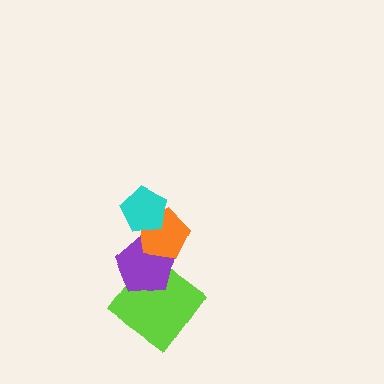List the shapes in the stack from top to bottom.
From top to bottom: the cyan pentagon, the orange pentagon, the purple pentagon, the lime diamond.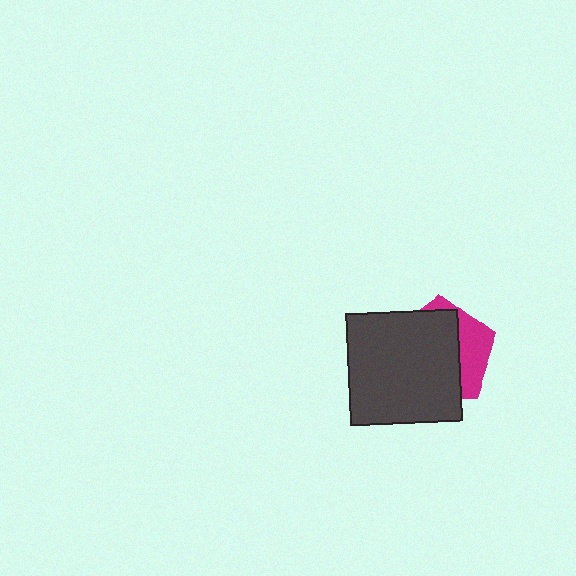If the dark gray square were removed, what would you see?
You would see the complete magenta pentagon.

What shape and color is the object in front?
The object in front is a dark gray square.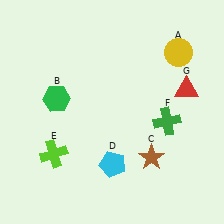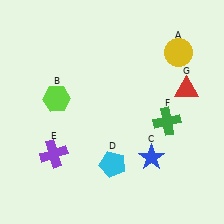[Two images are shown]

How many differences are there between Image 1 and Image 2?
There are 3 differences between the two images.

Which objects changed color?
B changed from green to lime. C changed from brown to blue. E changed from lime to purple.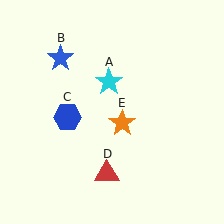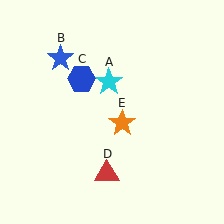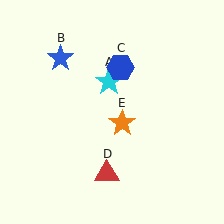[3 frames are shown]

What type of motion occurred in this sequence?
The blue hexagon (object C) rotated clockwise around the center of the scene.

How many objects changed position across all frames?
1 object changed position: blue hexagon (object C).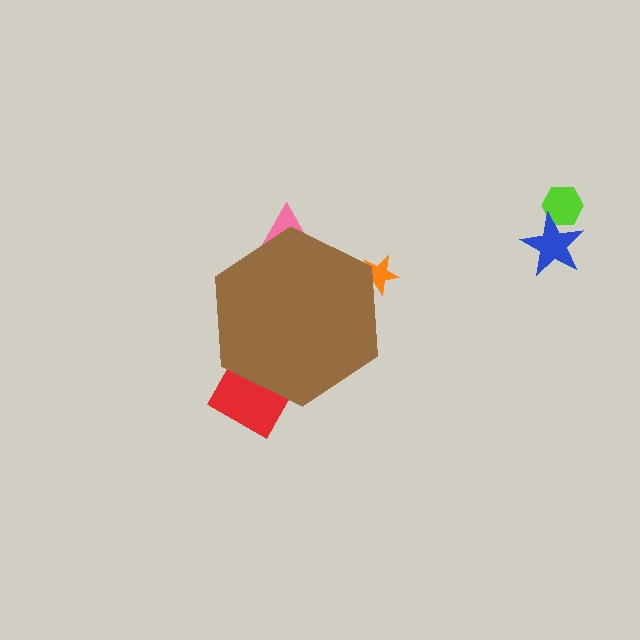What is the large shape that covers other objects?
A brown hexagon.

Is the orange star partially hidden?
Yes, the orange star is partially hidden behind the brown hexagon.